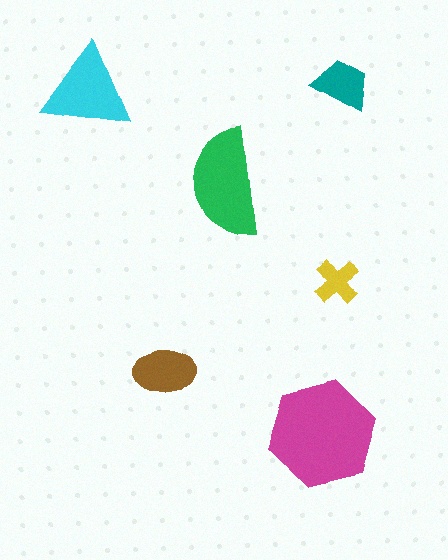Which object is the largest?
The magenta hexagon.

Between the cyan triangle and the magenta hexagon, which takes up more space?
The magenta hexagon.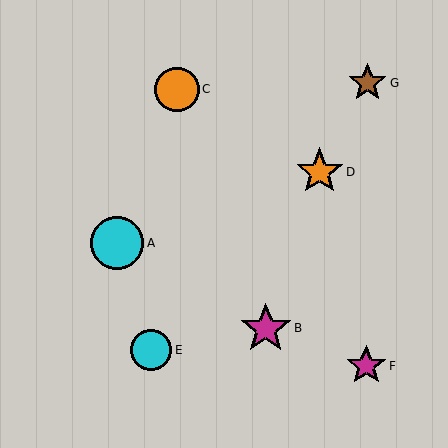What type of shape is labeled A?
Shape A is a cyan circle.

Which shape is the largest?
The cyan circle (labeled A) is the largest.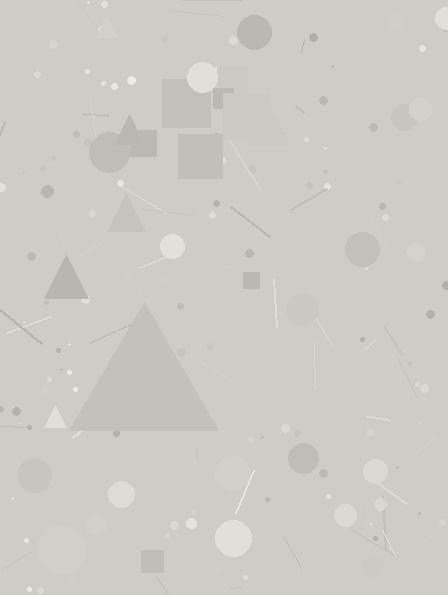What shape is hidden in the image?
A triangle is hidden in the image.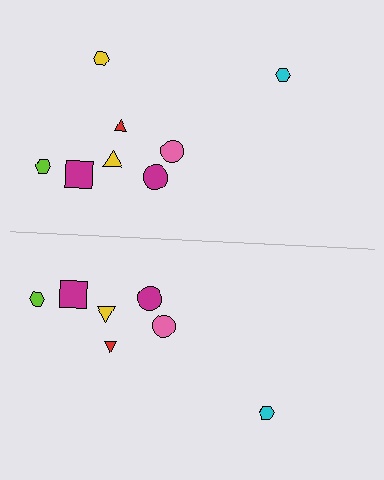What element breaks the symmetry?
A yellow hexagon is missing from the bottom side.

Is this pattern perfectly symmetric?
No, the pattern is not perfectly symmetric. A yellow hexagon is missing from the bottom side.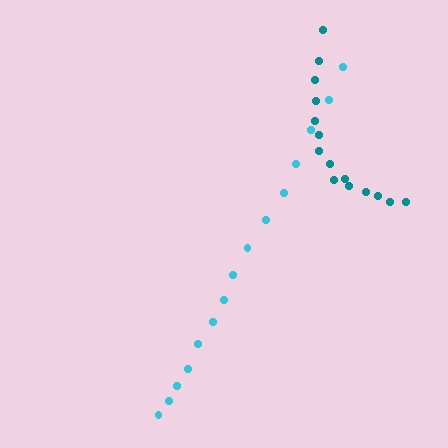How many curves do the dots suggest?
There are 2 distinct paths.